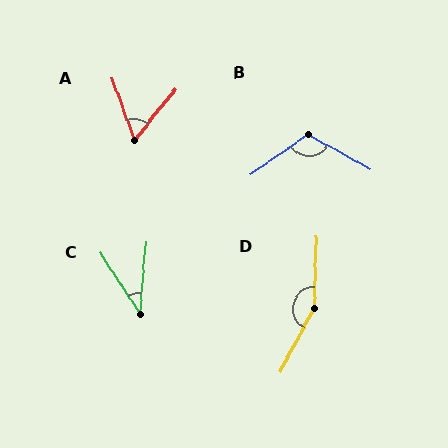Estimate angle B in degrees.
Approximately 116 degrees.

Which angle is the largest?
D, at approximately 154 degrees.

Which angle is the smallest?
C, at approximately 38 degrees.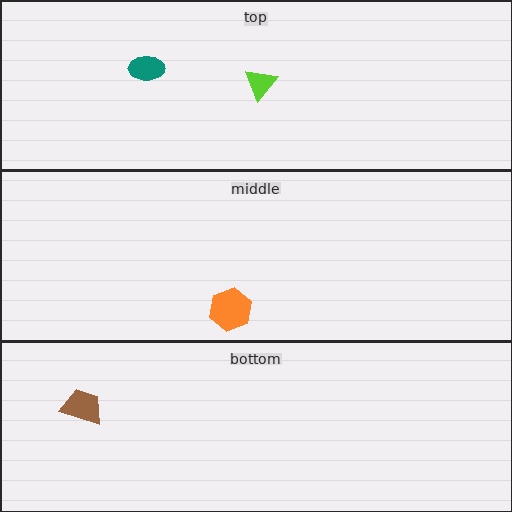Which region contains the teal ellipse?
The top region.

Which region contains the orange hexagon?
The middle region.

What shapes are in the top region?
The teal ellipse, the lime triangle.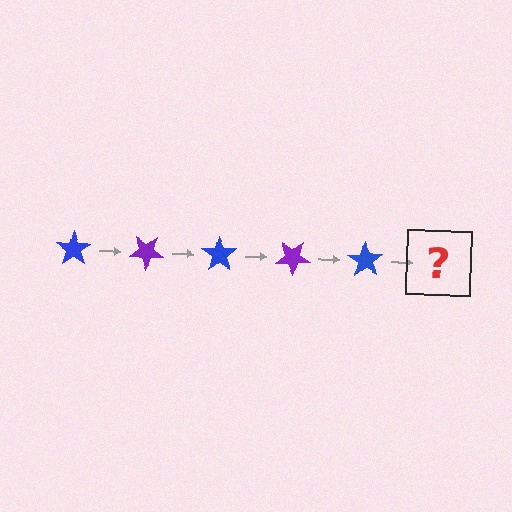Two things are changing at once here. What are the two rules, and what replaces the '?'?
The two rules are that it rotates 35 degrees each step and the color cycles through blue and purple. The '?' should be a purple star, rotated 175 degrees from the start.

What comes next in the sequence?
The next element should be a purple star, rotated 175 degrees from the start.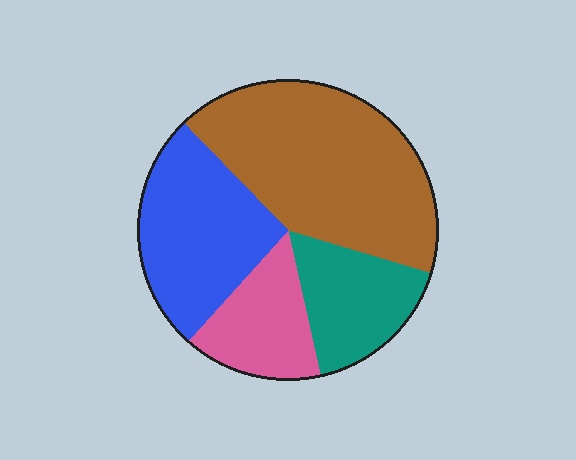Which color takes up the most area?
Brown, at roughly 40%.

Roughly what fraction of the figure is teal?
Teal covers 17% of the figure.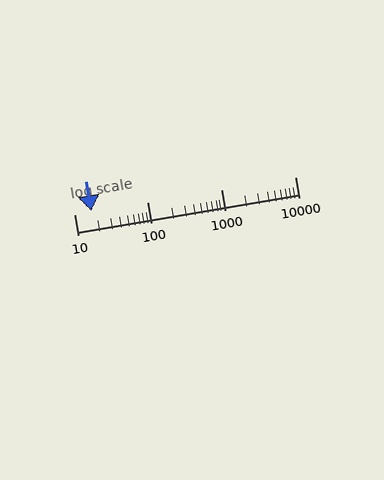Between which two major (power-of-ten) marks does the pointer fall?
The pointer is between 10 and 100.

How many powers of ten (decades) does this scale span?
The scale spans 3 decades, from 10 to 10000.